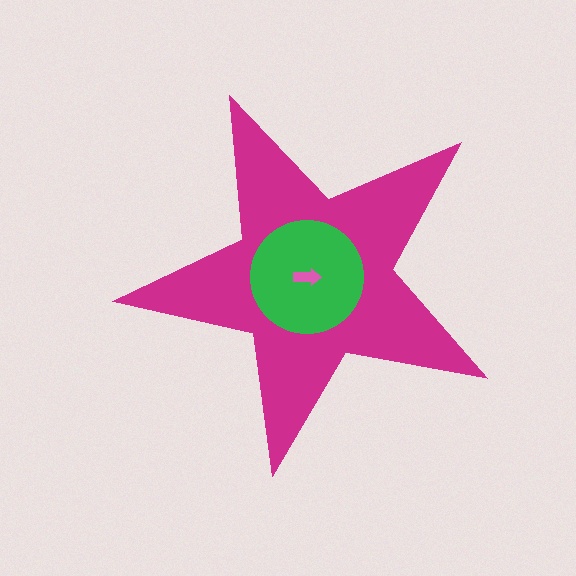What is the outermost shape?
The magenta star.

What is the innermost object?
The pink arrow.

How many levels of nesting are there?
3.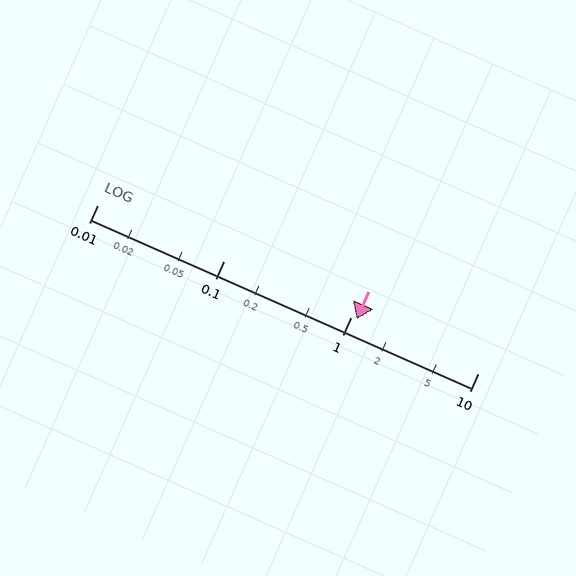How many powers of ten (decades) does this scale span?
The scale spans 3 decades, from 0.01 to 10.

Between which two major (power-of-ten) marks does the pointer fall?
The pointer is between 1 and 10.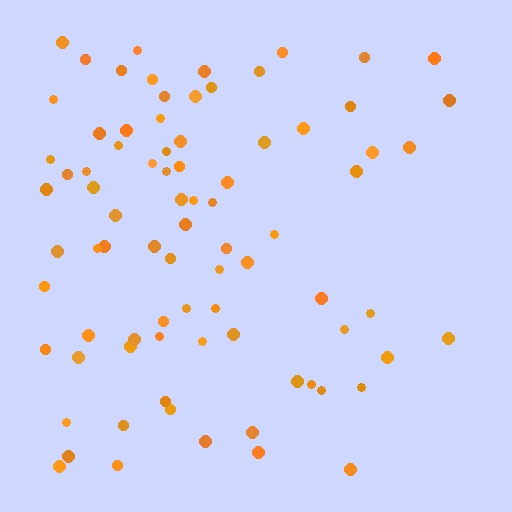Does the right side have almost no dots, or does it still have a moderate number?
Still a moderate number, just noticeably fewer than the left.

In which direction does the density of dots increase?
From right to left, with the left side densest.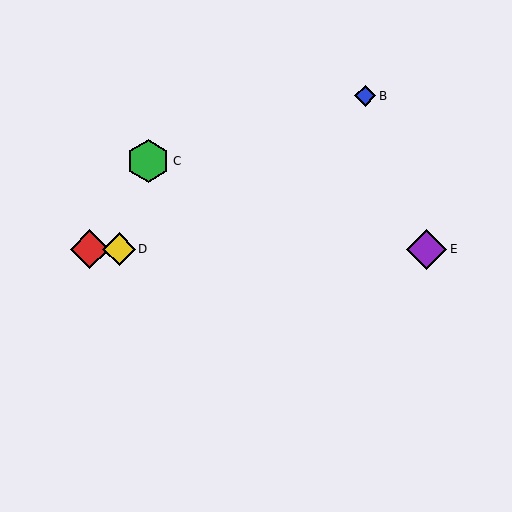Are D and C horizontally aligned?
No, D is at y≈249 and C is at y≈161.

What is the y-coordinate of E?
Object E is at y≈249.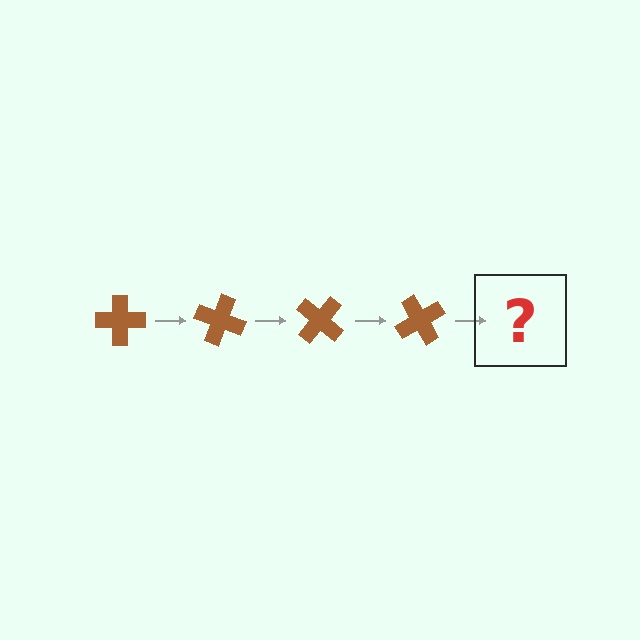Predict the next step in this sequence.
The next step is a brown cross rotated 80 degrees.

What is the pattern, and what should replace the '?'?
The pattern is that the cross rotates 20 degrees each step. The '?' should be a brown cross rotated 80 degrees.